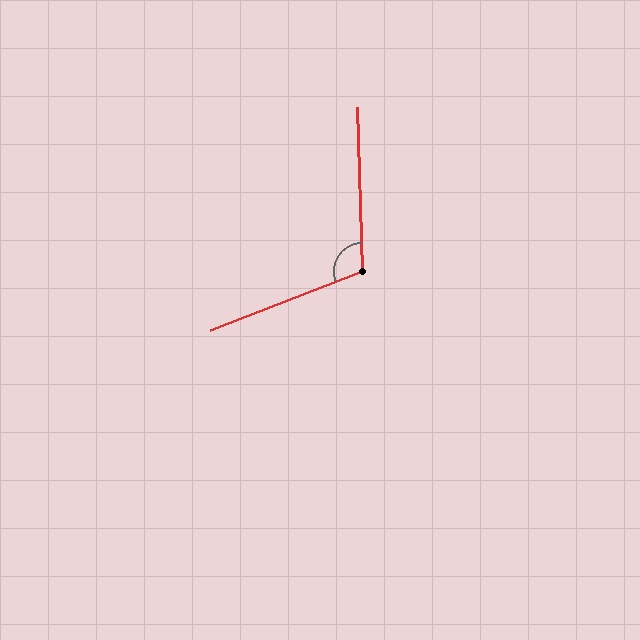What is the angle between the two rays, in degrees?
Approximately 109 degrees.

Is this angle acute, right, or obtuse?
It is obtuse.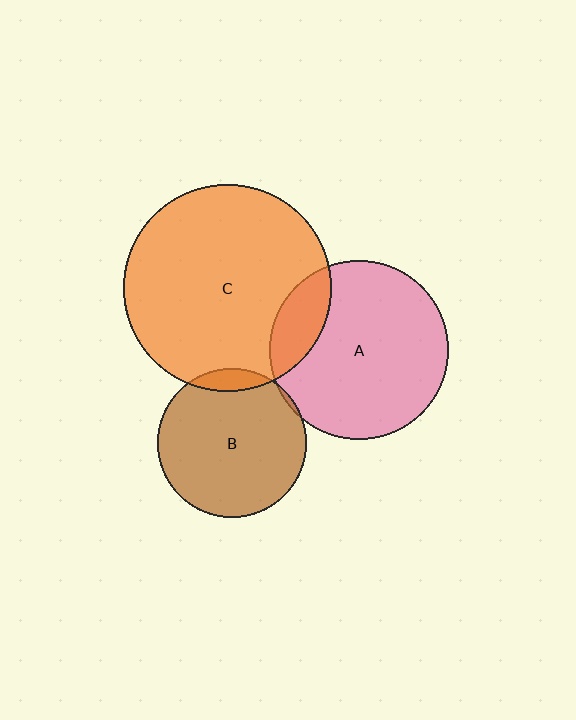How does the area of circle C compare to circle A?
Approximately 1.3 times.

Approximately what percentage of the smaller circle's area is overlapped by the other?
Approximately 10%.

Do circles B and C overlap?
Yes.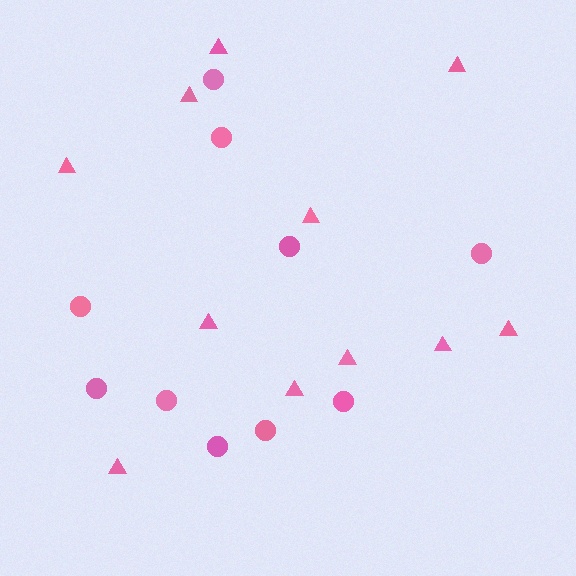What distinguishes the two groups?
There are 2 groups: one group of triangles (11) and one group of circles (10).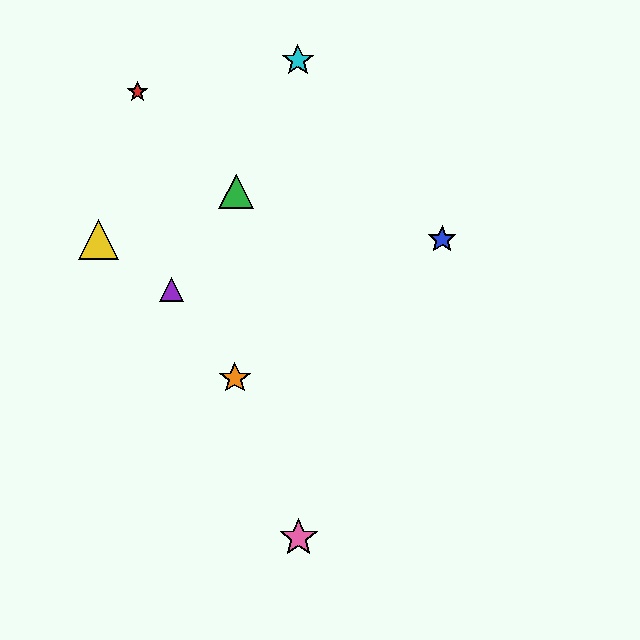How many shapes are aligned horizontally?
2 shapes (the blue star, the yellow triangle) are aligned horizontally.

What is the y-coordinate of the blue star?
The blue star is at y≈239.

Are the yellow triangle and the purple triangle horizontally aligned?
No, the yellow triangle is at y≈239 and the purple triangle is at y≈290.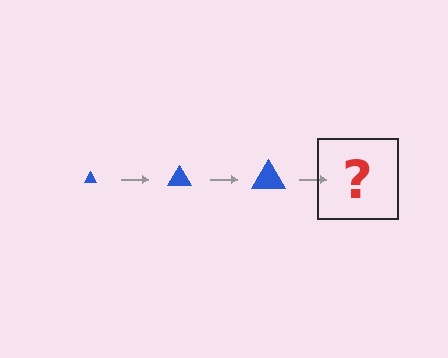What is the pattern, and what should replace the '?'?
The pattern is that the triangle gets progressively larger each step. The '?' should be a blue triangle, larger than the previous one.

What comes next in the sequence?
The next element should be a blue triangle, larger than the previous one.